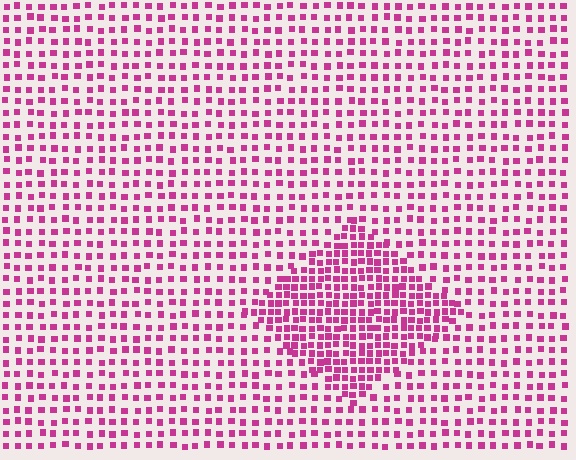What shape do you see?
I see a diamond.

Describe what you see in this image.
The image contains small magenta elements arranged at two different densities. A diamond-shaped region is visible where the elements are more densely packed than the surrounding area.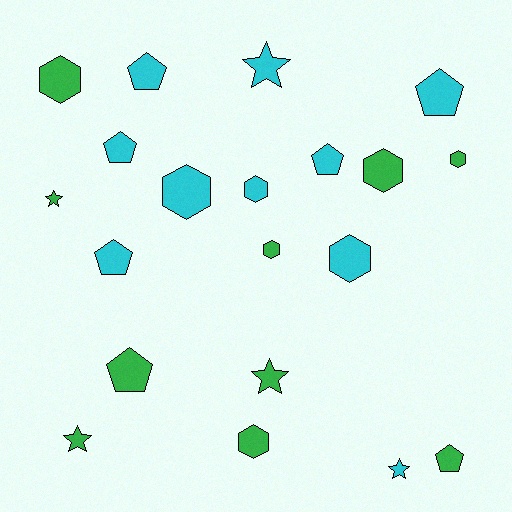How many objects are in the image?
There are 20 objects.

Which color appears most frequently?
Cyan, with 10 objects.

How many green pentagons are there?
There are 2 green pentagons.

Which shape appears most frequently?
Hexagon, with 8 objects.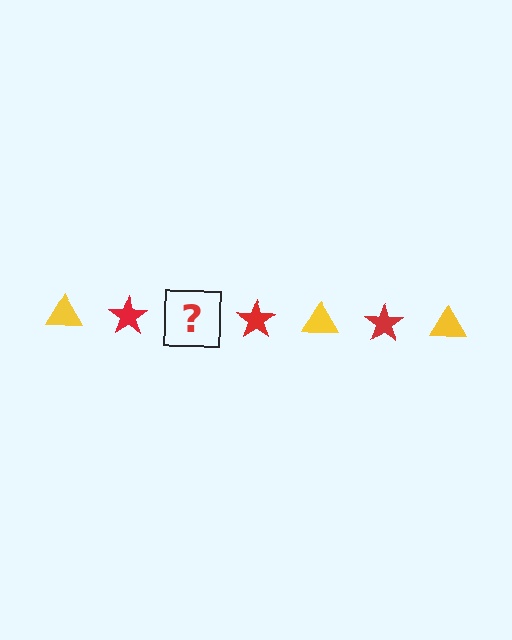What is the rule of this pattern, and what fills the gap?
The rule is that the pattern alternates between yellow triangle and red star. The gap should be filled with a yellow triangle.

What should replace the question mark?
The question mark should be replaced with a yellow triangle.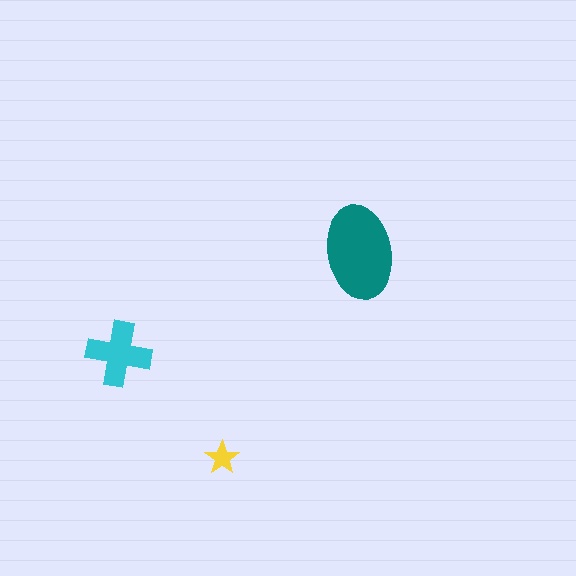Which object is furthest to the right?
The teal ellipse is rightmost.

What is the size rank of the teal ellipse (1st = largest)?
1st.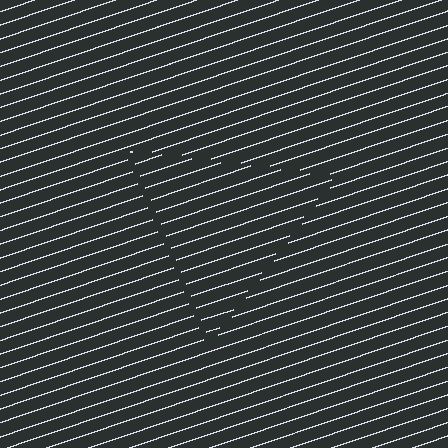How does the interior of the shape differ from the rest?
The interior of the shape contains the same grating, shifted by half a period — the contour is defined by the phase discontinuity where line-ends from the inner and outer gratings abut.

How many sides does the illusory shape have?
3 sides — the line-ends trace a triangle.